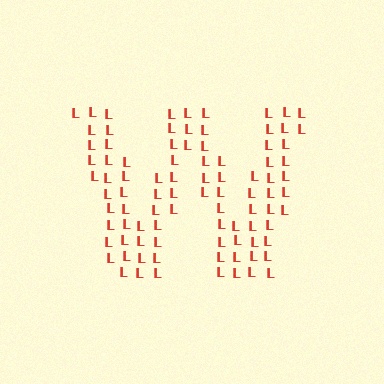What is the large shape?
The large shape is the letter W.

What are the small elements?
The small elements are letter L's.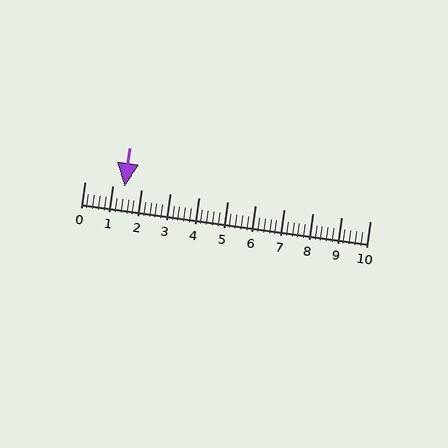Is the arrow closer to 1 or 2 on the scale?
The arrow is closer to 1.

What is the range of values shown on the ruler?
The ruler shows values from 0 to 10.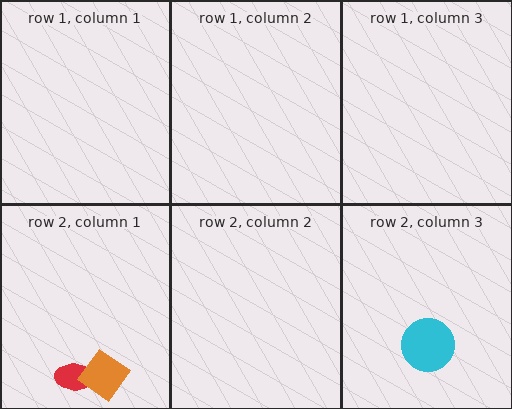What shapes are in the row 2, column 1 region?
The red ellipse, the orange diamond.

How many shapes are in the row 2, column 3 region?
1.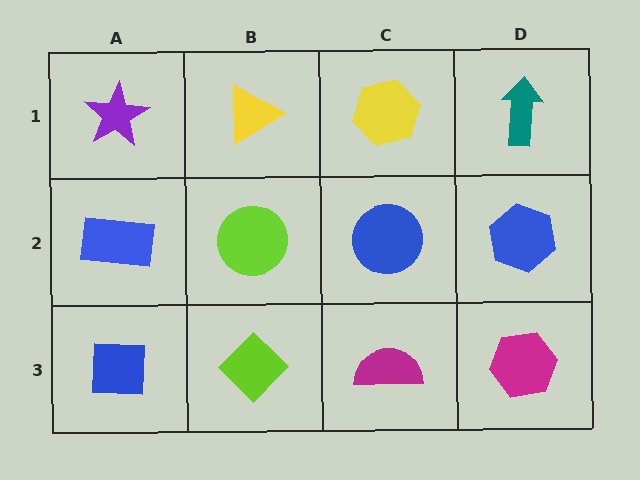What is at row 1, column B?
A yellow triangle.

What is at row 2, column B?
A lime circle.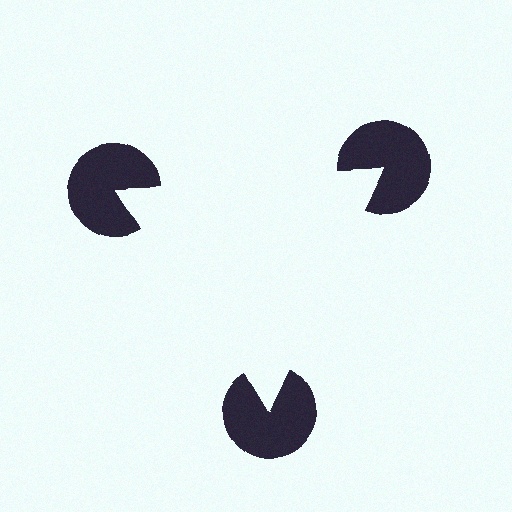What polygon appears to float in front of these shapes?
An illusory triangle — its edges are inferred from the aligned wedge cuts in the pac-man discs, not physically drawn.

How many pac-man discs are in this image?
There are 3 — one at each vertex of the illusory triangle.